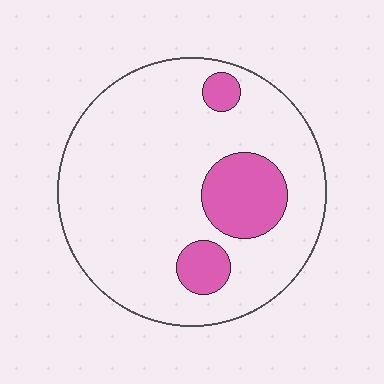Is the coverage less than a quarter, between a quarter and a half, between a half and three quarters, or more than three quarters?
Less than a quarter.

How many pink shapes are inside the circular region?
3.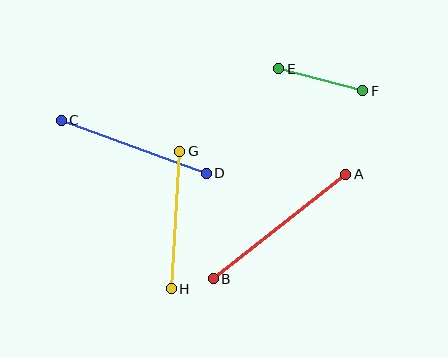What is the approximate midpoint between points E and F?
The midpoint is at approximately (321, 80) pixels.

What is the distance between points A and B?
The distance is approximately 169 pixels.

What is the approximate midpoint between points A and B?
The midpoint is at approximately (279, 227) pixels.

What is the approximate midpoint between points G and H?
The midpoint is at approximately (175, 220) pixels.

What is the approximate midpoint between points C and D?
The midpoint is at approximately (134, 147) pixels.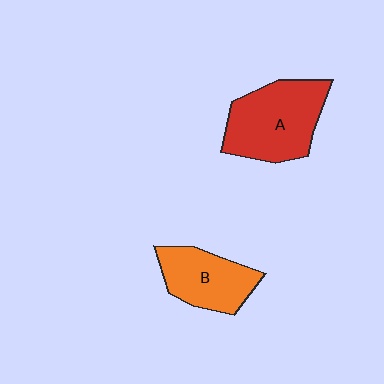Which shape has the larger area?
Shape A (red).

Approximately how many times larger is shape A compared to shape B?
Approximately 1.4 times.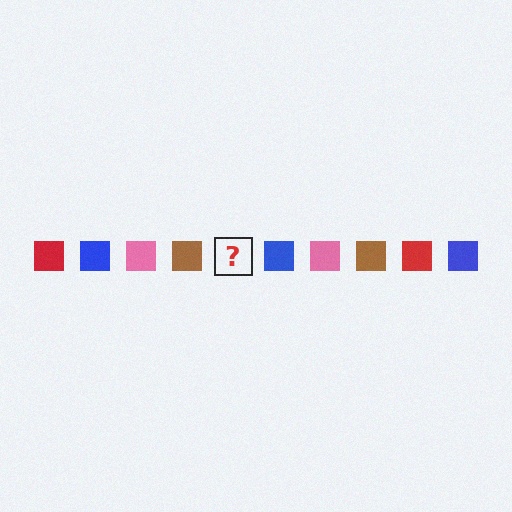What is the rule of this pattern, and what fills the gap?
The rule is that the pattern cycles through red, blue, pink, brown squares. The gap should be filled with a red square.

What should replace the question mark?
The question mark should be replaced with a red square.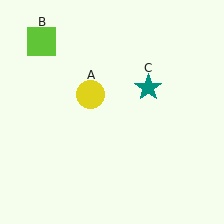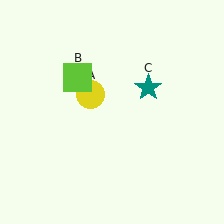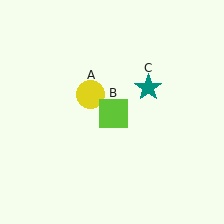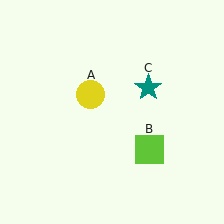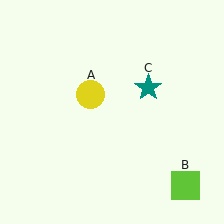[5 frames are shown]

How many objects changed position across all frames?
1 object changed position: lime square (object B).